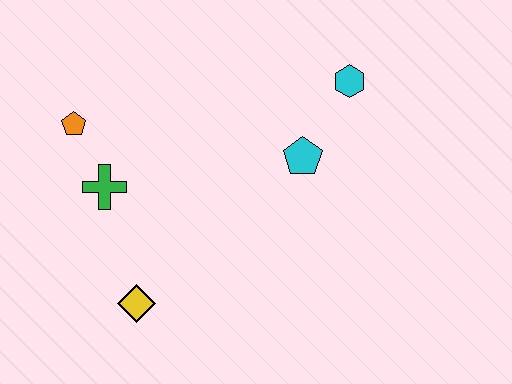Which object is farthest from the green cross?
The cyan hexagon is farthest from the green cross.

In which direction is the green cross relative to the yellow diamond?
The green cross is above the yellow diamond.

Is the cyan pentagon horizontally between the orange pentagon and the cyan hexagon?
Yes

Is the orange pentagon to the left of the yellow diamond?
Yes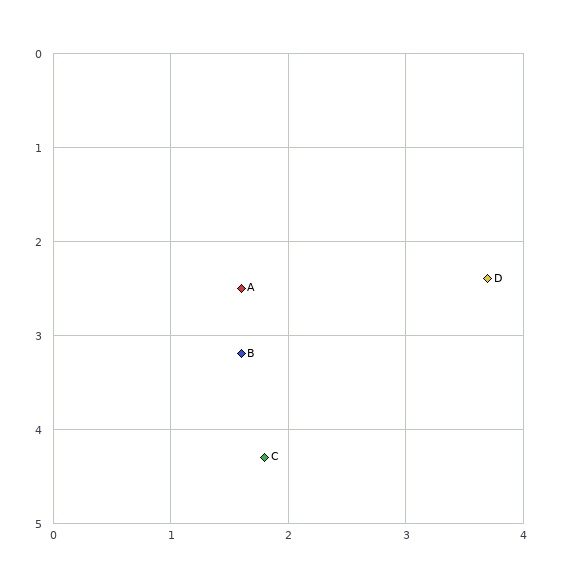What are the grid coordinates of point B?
Point B is at approximately (1.6, 3.2).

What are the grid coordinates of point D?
Point D is at approximately (3.7, 2.4).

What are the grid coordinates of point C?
Point C is at approximately (1.8, 4.3).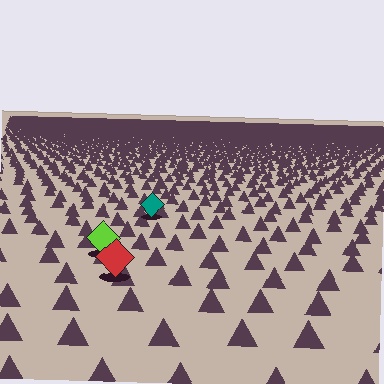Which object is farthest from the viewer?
The teal diamond is farthest from the viewer. It appears smaller and the ground texture around it is denser.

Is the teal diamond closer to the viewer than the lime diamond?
No. The lime diamond is closer — you can tell from the texture gradient: the ground texture is coarser near it.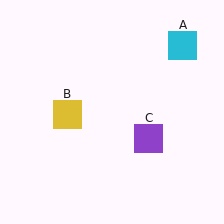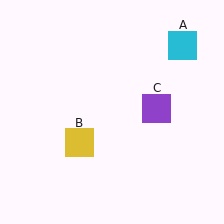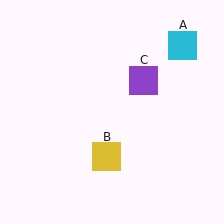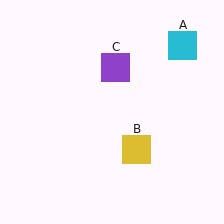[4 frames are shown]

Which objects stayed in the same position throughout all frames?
Cyan square (object A) remained stationary.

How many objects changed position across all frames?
2 objects changed position: yellow square (object B), purple square (object C).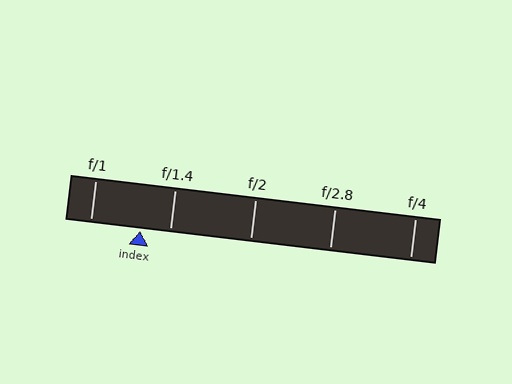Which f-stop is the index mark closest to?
The index mark is closest to f/1.4.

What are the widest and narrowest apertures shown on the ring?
The widest aperture shown is f/1 and the narrowest is f/4.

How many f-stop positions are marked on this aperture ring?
There are 5 f-stop positions marked.